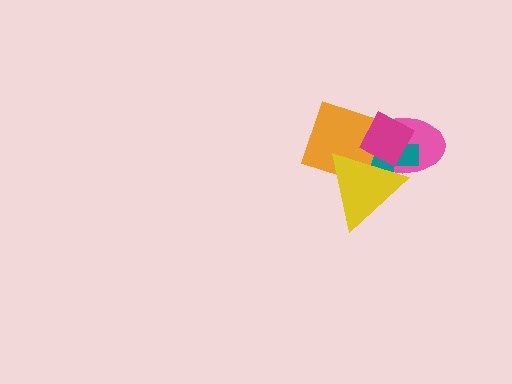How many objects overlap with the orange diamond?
4 objects overlap with the orange diamond.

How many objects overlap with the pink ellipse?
4 objects overlap with the pink ellipse.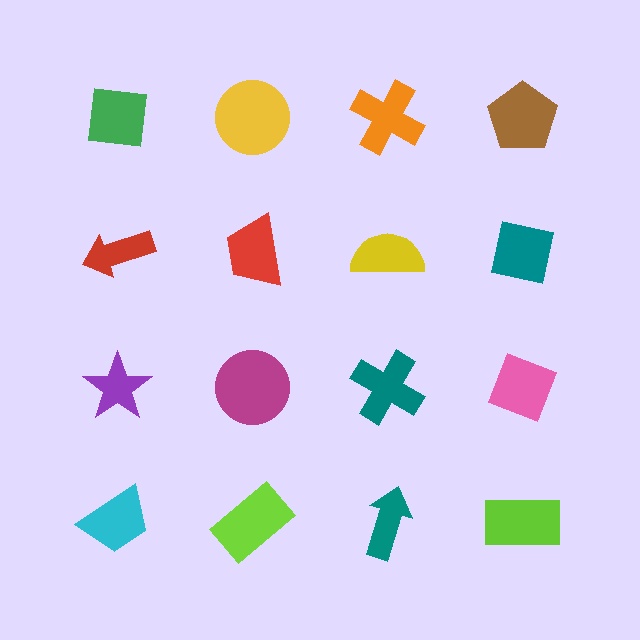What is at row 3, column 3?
A teal cross.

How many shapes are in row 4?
4 shapes.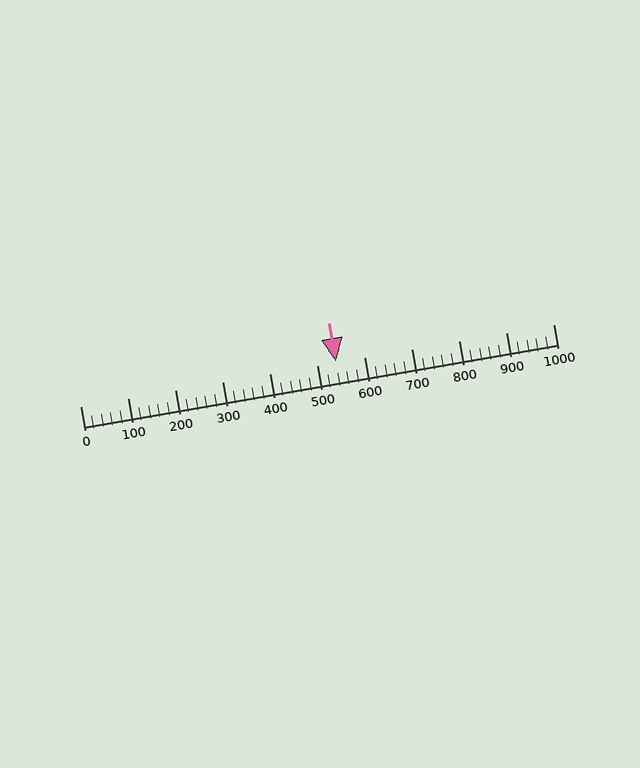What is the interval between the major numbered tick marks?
The major tick marks are spaced 100 units apart.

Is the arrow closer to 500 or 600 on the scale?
The arrow is closer to 500.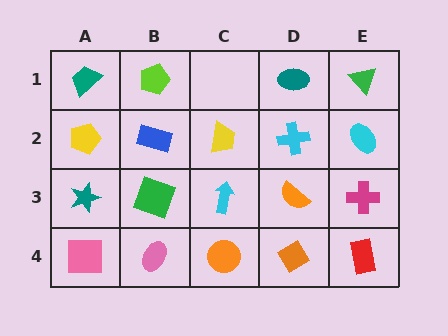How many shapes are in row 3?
5 shapes.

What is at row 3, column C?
A cyan arrow.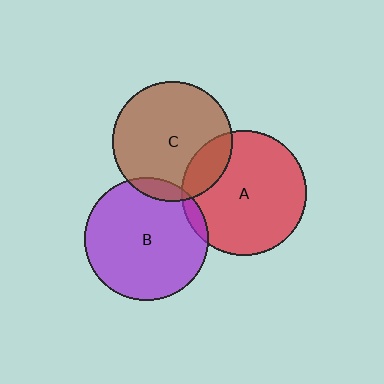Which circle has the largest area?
Circle A (red).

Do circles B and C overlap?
Yes.